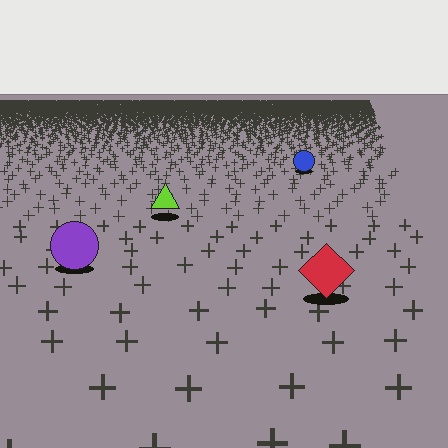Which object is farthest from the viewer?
The blue circle is farthest from the viewer. It appears smaller and the ground texture around it is denser.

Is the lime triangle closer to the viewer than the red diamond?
No. The red diamond is closer — you can tell from the texture gradient: the ground texture is coarser near it.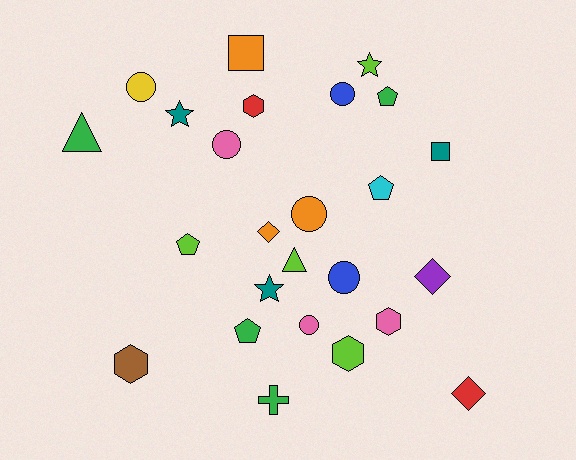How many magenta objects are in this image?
There are no magenta objects.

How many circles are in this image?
There are 6 circles.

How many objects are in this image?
There are 25 objects.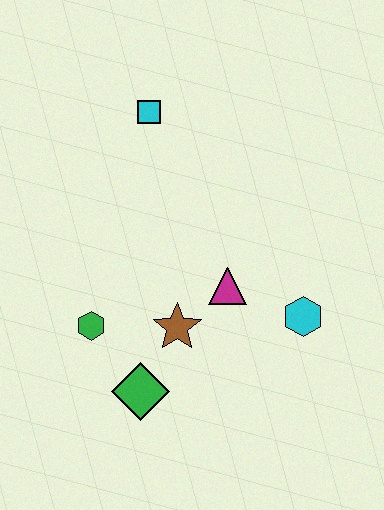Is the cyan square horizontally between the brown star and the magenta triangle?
No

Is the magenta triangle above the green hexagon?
Yes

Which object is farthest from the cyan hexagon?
The cyan square is farthest from the cyan hexagon.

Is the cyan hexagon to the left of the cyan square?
No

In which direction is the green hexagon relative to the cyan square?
The green hexagon is below the cyan square.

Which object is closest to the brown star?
The magenta triangle is closest to the brown star.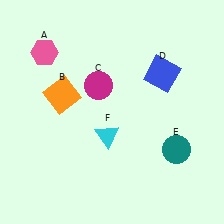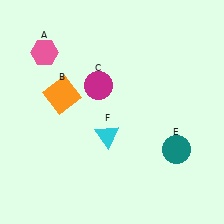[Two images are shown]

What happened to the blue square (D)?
The blue square (D) was removed in Image 2. It was in the top-right area of Image 1.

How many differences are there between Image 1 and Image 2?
There is 1 difference between the two images.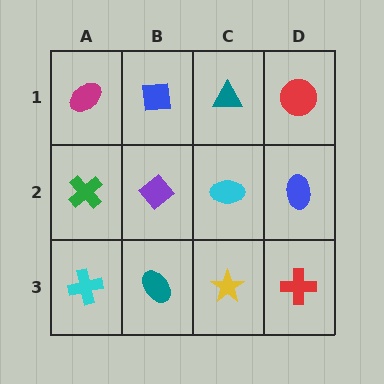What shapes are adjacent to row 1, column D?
A blue ellipse (row 2, column D), a teal triangle (row 1, column C).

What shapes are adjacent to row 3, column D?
A blue ellipse (row 2, column D), a yellow star (row 3, column C).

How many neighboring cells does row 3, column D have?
2.